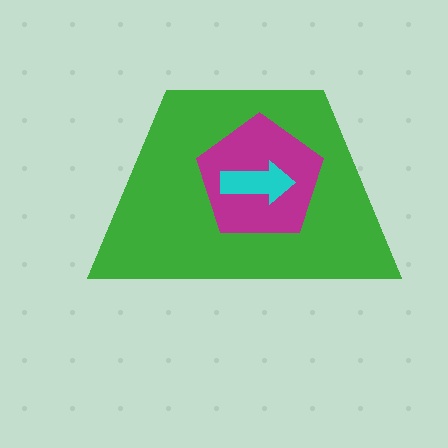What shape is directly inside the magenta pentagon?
The cyan arrow.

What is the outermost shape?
The green trapezoid.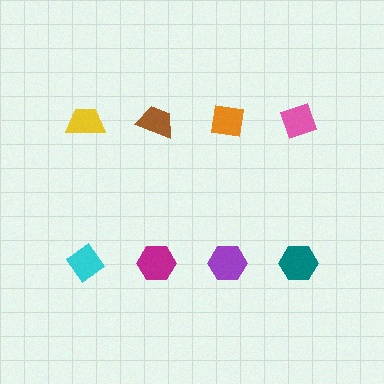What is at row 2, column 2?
A magenta hexagon.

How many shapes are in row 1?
4 shapes.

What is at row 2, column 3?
A purple hexagon.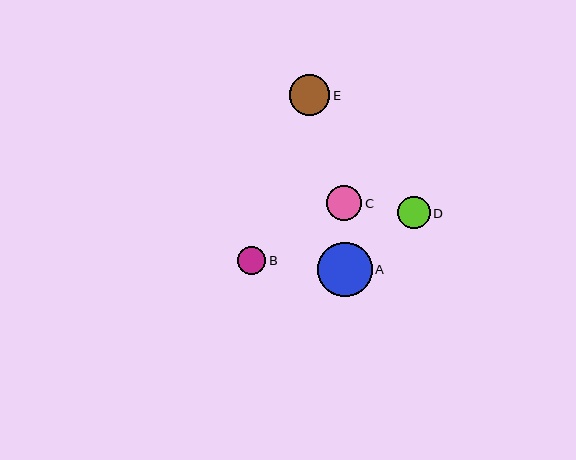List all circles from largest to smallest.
From largest to smallest: A, E, C, D, B.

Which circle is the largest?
Circle A is the largest with a size of approximately 54 pixels.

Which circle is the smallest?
Circle B is the smallest with a size of approximately 29 pixels.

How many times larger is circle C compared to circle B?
Circle C is approximately 1.2 times the size of circle B.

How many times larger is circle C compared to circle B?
Circle C is approximately 1.2 times the size of circle B.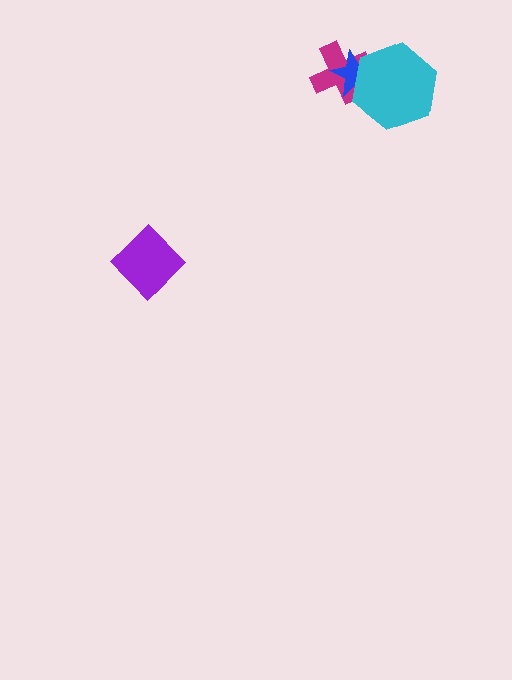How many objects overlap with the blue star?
2 objects overlap with the blue star.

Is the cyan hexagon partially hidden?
No, no other shape covers it.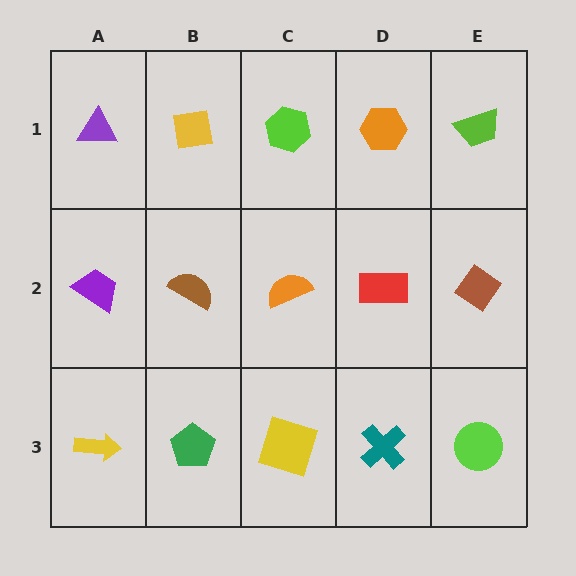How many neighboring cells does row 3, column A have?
2.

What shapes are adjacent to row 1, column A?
A purple trapezoid (row 2, column A), a yellow square (row 1, column B).